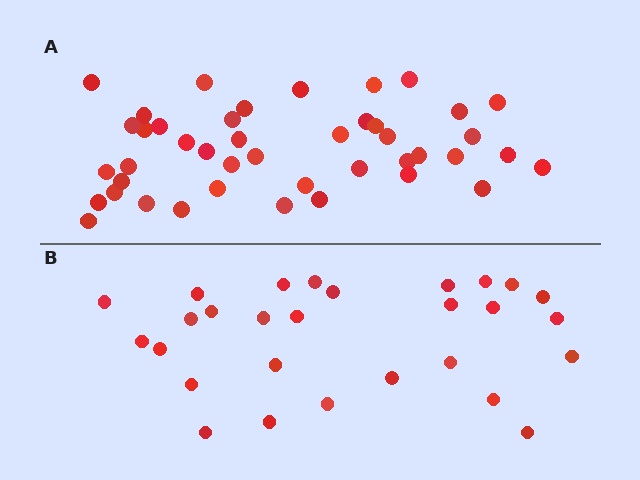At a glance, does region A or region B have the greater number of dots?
Region A (the top region) has more dots.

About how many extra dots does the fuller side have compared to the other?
Region A has approximately 15 more dots than region B.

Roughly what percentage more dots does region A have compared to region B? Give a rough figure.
About 55% more.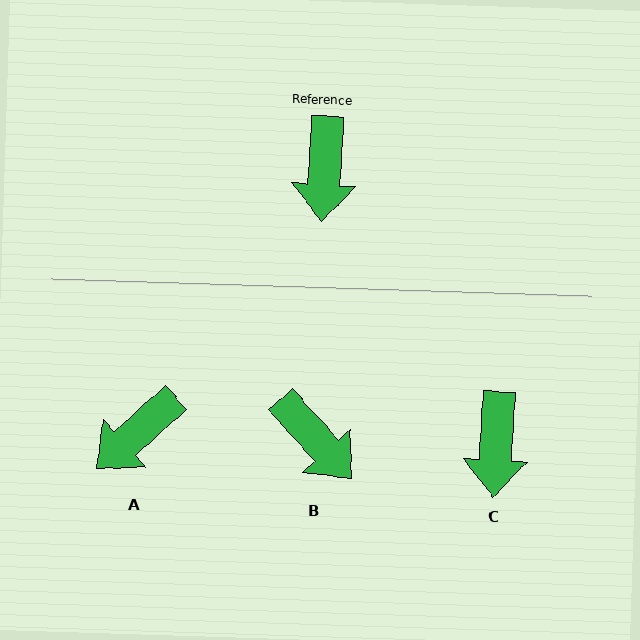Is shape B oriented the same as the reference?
No, it is off by about 45 degrees.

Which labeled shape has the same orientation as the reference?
C.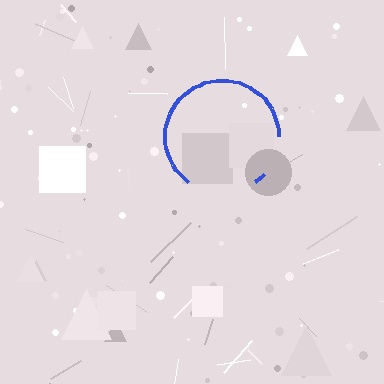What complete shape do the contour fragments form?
The contour fragments form a circle.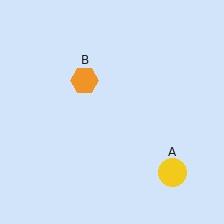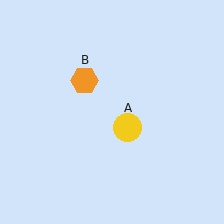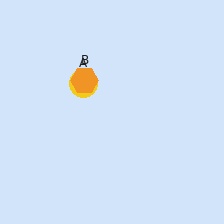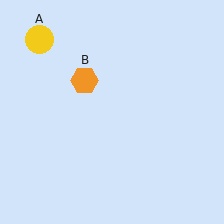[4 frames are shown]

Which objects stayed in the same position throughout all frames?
Orange hexagon (object B) remained stationary.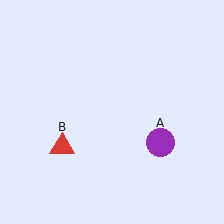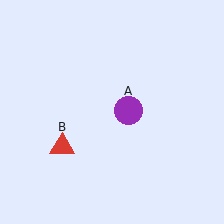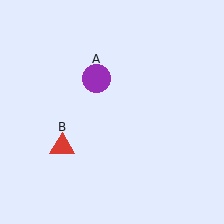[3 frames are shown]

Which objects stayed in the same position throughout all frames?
Red triangle (object B) remained stationary.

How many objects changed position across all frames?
1 object changed position: purple circle (object A).